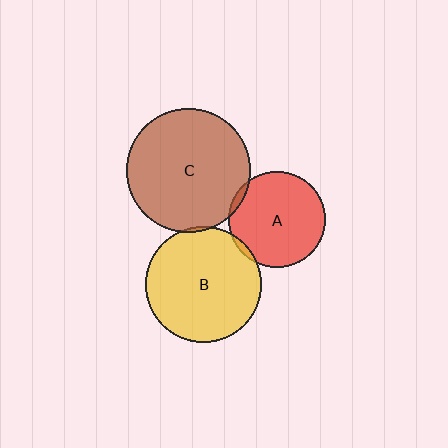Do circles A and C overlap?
Yes.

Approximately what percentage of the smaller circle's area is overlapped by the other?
Approximately 5%.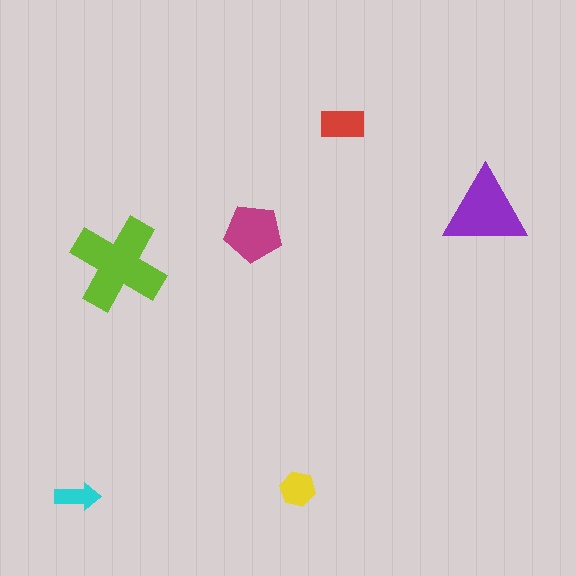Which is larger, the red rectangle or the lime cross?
The lime cross.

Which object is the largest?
The lime cross.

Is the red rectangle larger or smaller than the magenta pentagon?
Smaller.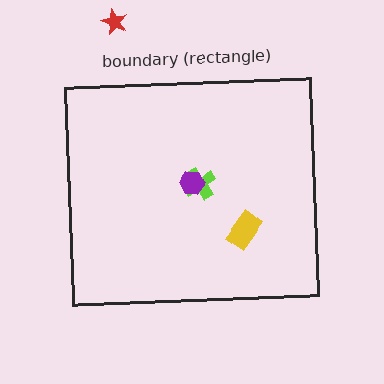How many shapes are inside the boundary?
3 inside, 1 outside.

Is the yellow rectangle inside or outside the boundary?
Inside.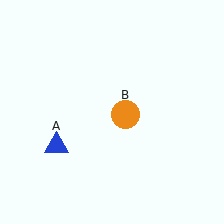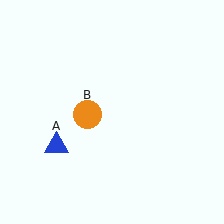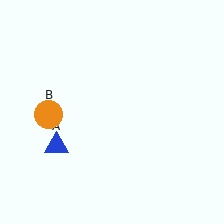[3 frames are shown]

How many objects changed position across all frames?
1 object changed position: orange circle (object B).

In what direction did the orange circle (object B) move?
The orange circle (object B) moved left.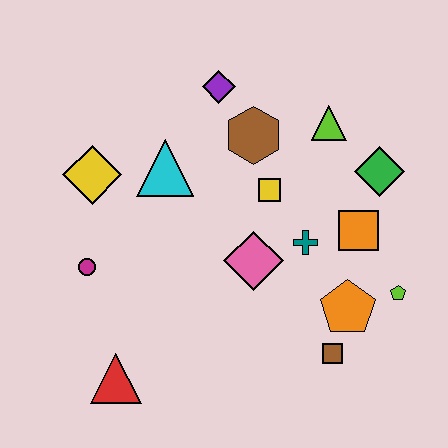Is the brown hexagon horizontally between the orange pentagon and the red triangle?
Yes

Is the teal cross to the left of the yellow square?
No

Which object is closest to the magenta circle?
The yellow diamond is closest to the magenta circle.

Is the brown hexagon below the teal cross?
No